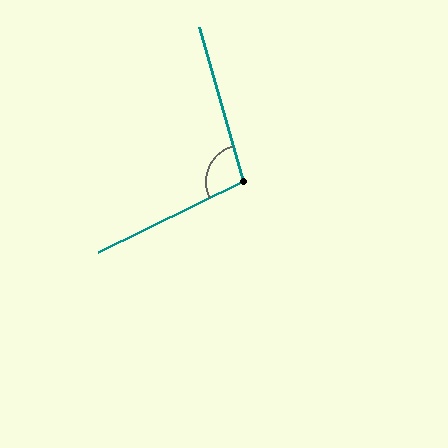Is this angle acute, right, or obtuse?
It is obtuse.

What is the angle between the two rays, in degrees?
Approximately 100 degrees.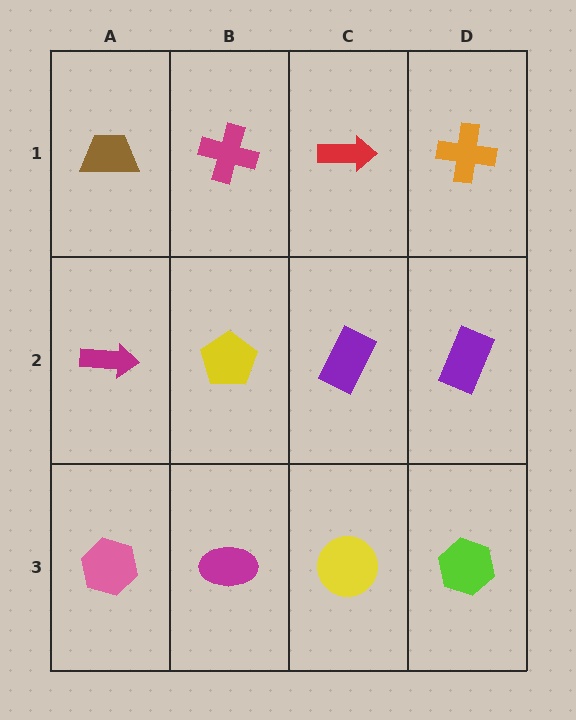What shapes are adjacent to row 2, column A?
A brown trapezoid (row 1, column A), a pink hexagon (row 3, column A), a yellow pentagon (row 2, column B).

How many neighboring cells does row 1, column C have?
3.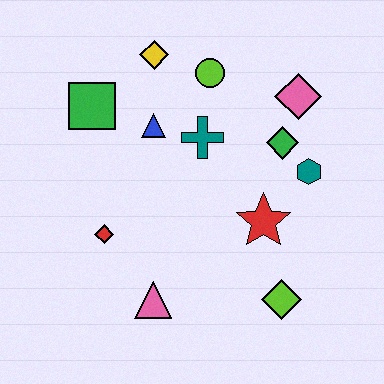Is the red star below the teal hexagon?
Yes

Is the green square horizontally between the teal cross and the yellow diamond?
No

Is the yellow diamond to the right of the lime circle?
No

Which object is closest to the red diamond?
The pink triangle is closest to the red diamond.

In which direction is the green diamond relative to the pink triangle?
The green diamond is above the pink triangle.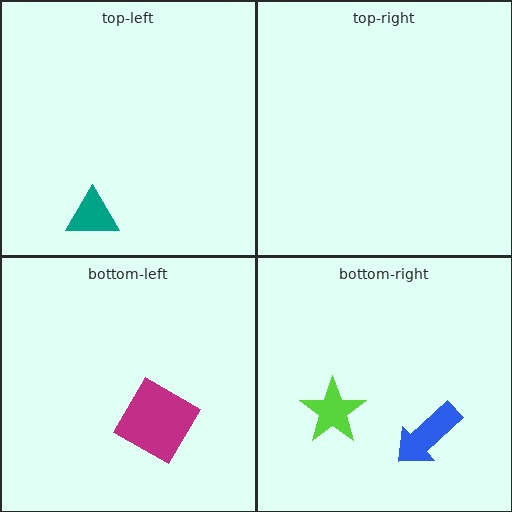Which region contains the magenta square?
The bottom-left region.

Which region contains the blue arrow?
The bottom-right region.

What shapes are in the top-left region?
The teal triangle.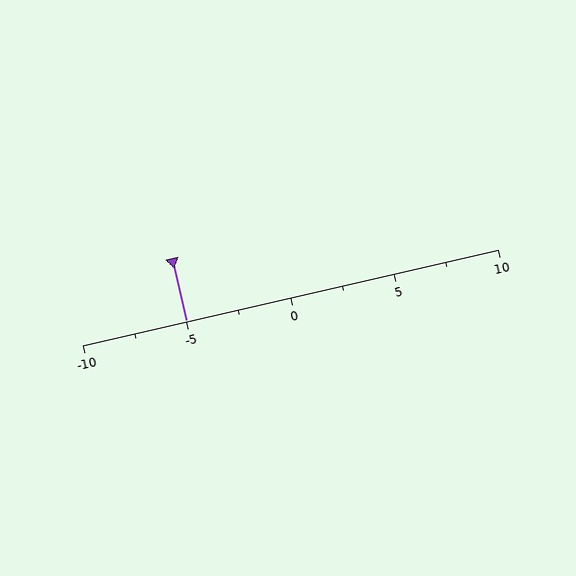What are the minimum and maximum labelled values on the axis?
The axis runs from -10 to 10.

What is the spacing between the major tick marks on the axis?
The major ticks are spaced 5 apart.